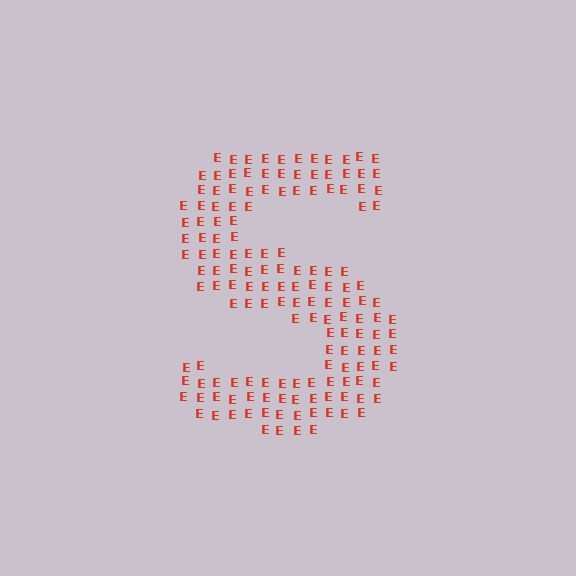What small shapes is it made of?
It is made of small letter E's.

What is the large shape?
The large shape is the letter S.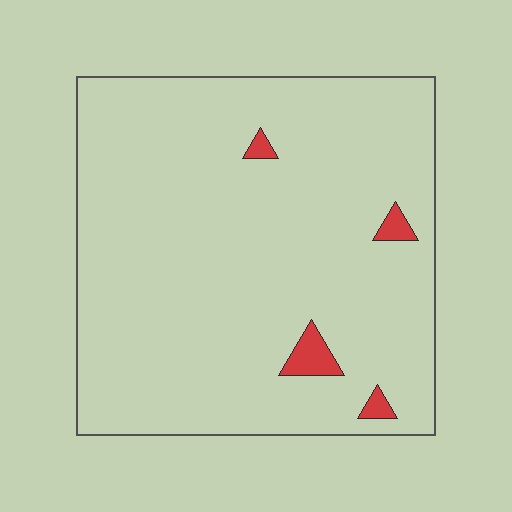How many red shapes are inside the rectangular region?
4.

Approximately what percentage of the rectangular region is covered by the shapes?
Approximately 5%.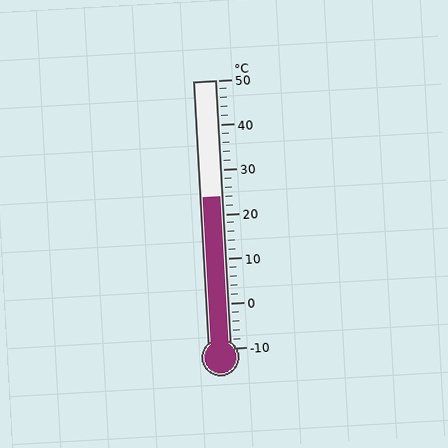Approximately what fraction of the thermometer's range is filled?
The thermometer is filled to approximately 55% of its range.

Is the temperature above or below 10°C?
The temperature is above 10°C.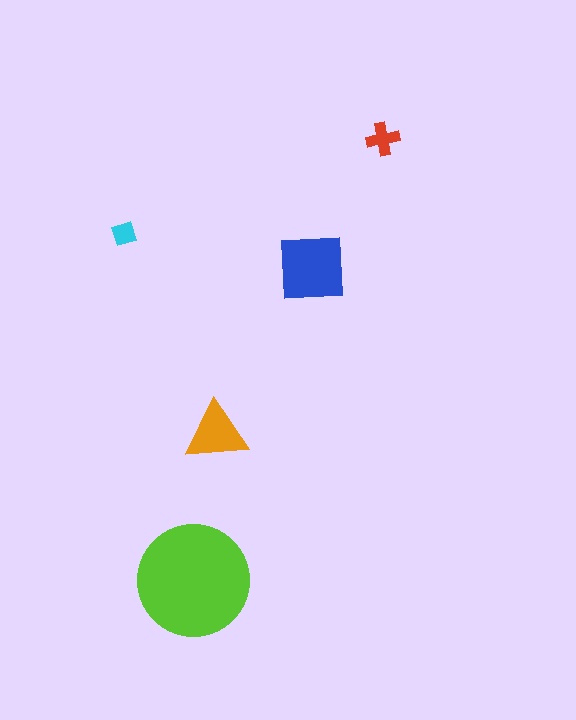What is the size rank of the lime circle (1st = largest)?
1st.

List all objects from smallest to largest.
The cyan diamond, the red cross, the orange triangle, the blue square, the lime circle.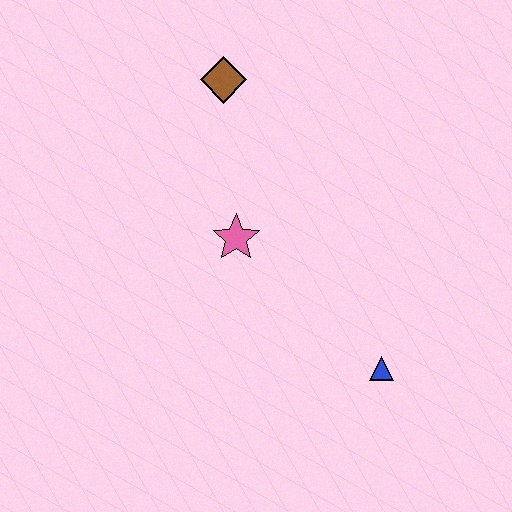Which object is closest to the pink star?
The brown diamond is closest to the pink star.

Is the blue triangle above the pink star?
No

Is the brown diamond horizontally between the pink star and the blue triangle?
No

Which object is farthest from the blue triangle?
The brown diamond is farthest from the blue triangle.